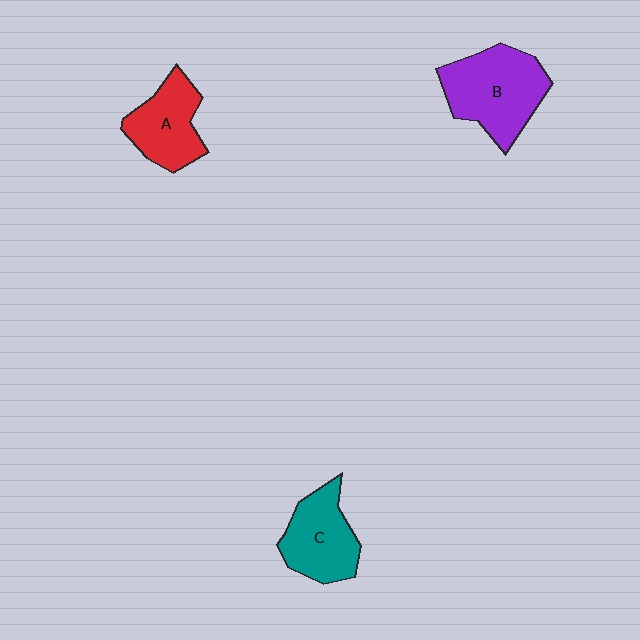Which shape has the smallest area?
Shape A (red).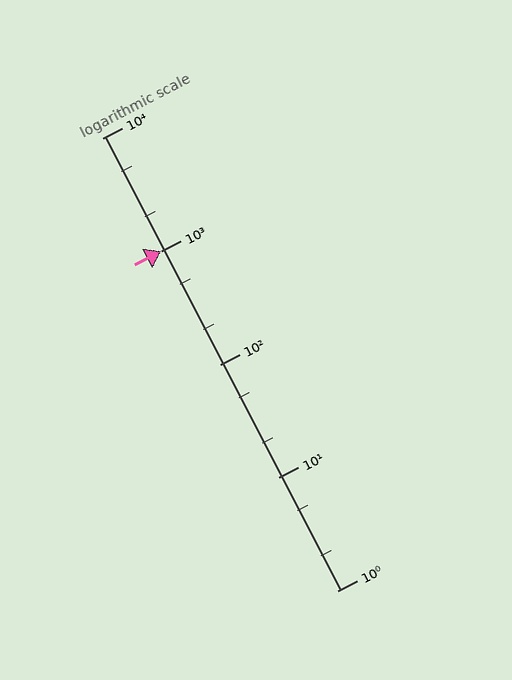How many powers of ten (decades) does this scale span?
The scale spans 4 decades, from 1 to 10000.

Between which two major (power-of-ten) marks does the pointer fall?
The pointer is between 1000 and 10000.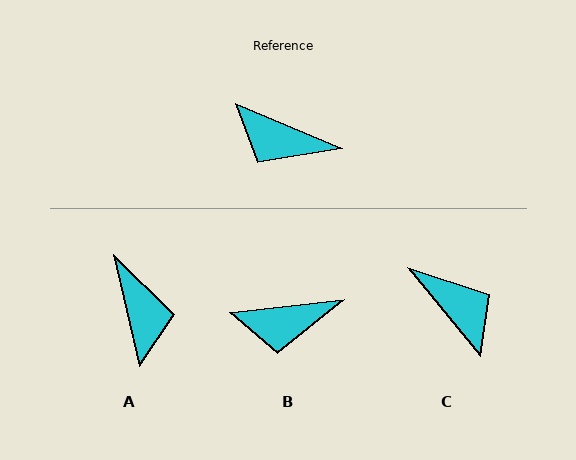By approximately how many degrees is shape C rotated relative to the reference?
Approximately 152 degrees counter-clockwise.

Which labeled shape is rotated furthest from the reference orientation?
C, about 152 degrees away.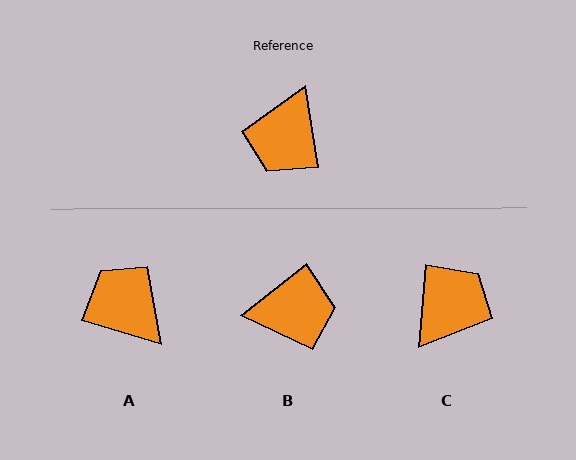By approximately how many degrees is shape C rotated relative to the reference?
Approximately 166 degrees counter-clockwise.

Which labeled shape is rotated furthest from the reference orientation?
C, about 166 degrees away.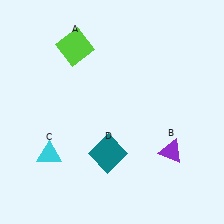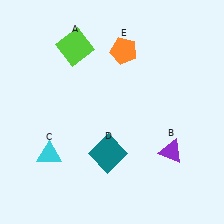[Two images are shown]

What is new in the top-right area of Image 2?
An orange pentagon (E) was added in the top-right area of Image 2.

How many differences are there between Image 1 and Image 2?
There is 1 difference between the two images.